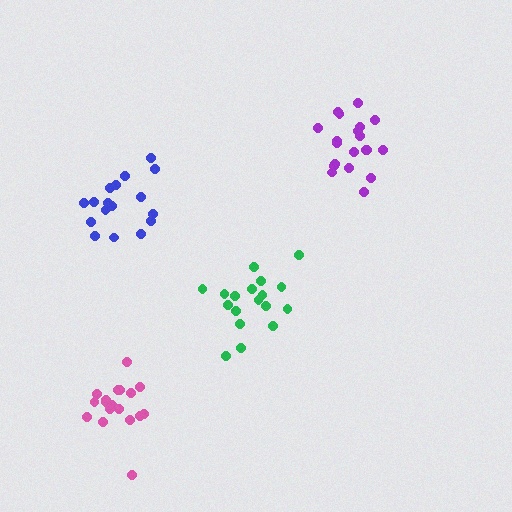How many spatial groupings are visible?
There are 4 spatial groupings.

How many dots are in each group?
Group 1: 17 dots, Group 2: 18 dots, Group 3: 20 dots, Group 4: 18 dots (73 total).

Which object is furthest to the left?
The blue cluster is leftmost.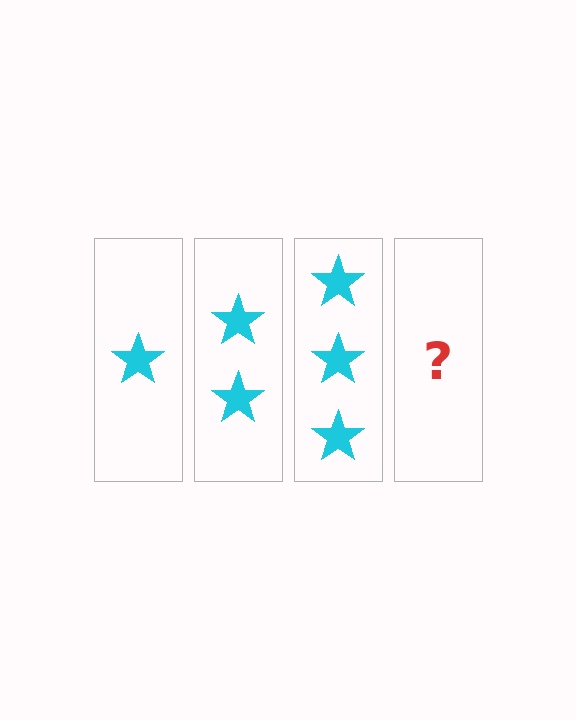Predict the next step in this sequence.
The next step is 4 stars.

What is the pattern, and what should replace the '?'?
The pattern is that each step adds one more star. The '?' should be 4 stars.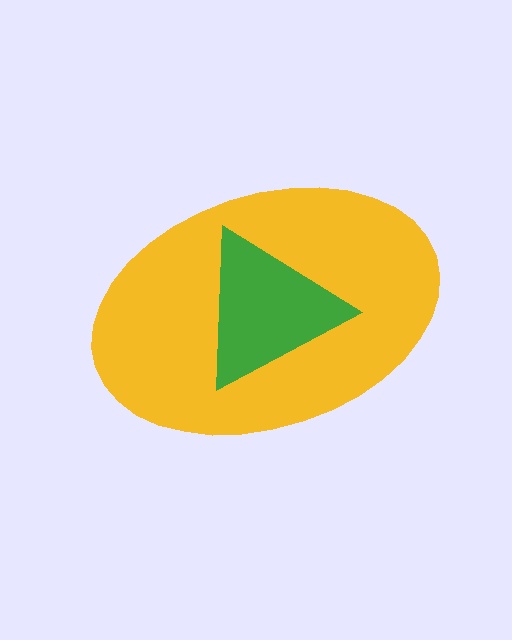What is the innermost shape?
The green triangle.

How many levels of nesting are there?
2.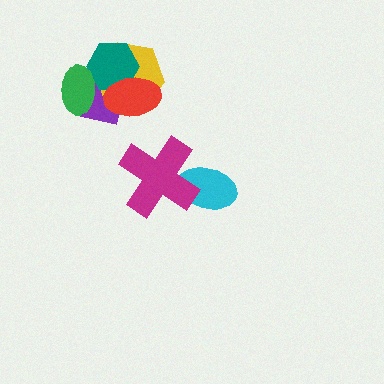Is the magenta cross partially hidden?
No, no other shape covers it.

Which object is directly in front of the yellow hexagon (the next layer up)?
The teal hexagon is directly in front of the yellow hexagon.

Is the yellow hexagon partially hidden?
Yes, it is partially covered by another shape.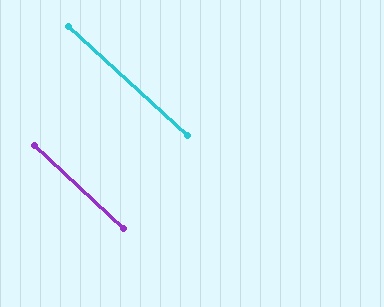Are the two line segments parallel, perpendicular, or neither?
Parallel — their directions differ by only 0.6°.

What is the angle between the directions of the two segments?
Approximately 1 degree.